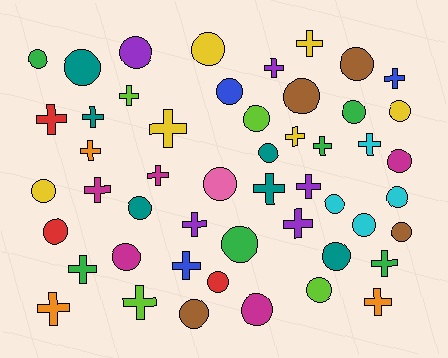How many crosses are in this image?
There are 23 crosses.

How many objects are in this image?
There are 50 objects.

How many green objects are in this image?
There are 6 green objects.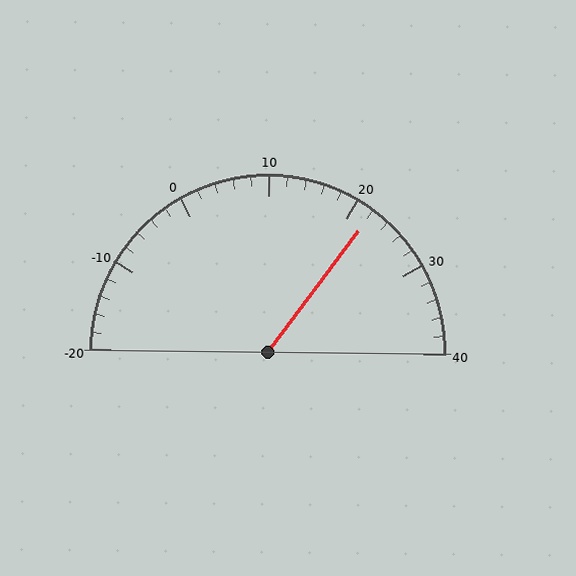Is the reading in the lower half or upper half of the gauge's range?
The reading is in the upper half of the range (-20 to 40).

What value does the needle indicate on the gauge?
The needle indicates approximately 22.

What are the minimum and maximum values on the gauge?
The gauge ranges from -20 to 40.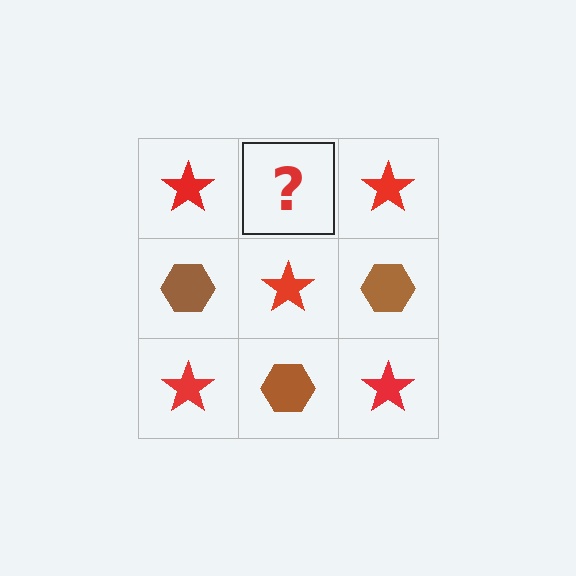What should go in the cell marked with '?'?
The missing cell should contain a brown hexagon.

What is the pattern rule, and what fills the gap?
The rule is that it alternates red star and brown hexagon in a checkerboard pattern. The gap should be filled with a brown hexagon.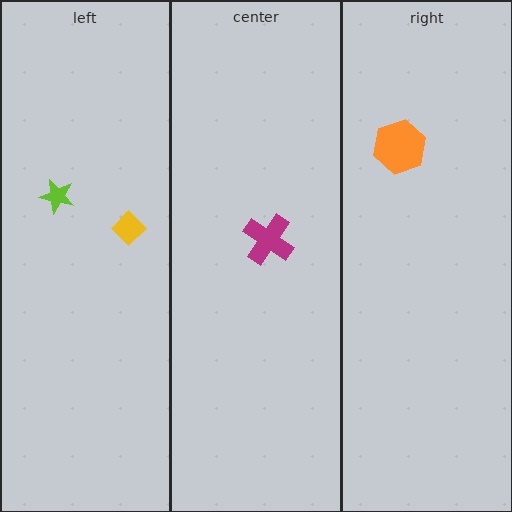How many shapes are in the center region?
1.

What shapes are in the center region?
The magenta cross.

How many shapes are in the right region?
1.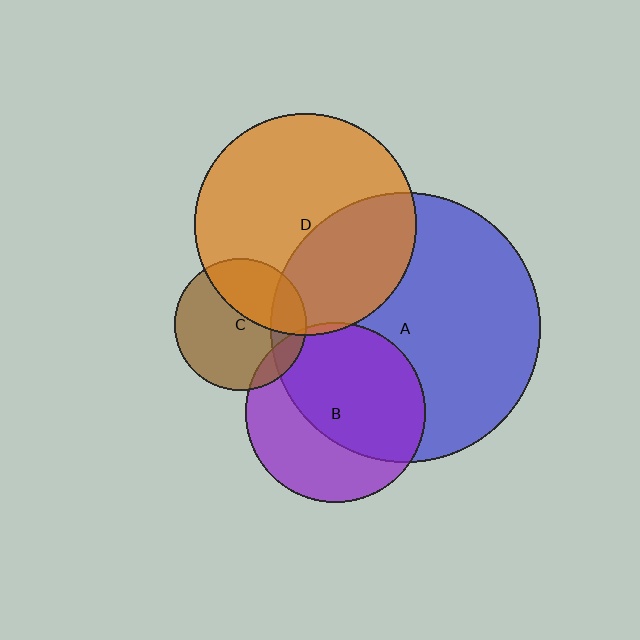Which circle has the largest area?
Circle A (blue).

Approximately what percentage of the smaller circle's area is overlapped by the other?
Approximately 60%.